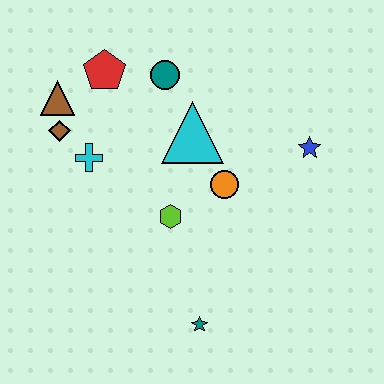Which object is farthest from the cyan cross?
The blue star is farthest from the cyan cross.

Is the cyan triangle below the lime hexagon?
No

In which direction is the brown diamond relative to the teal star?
The brown diamond is above the teal star.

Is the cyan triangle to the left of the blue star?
Yes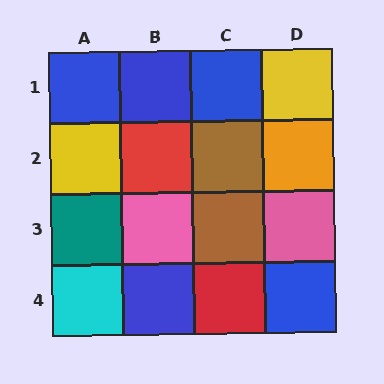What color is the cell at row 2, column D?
Orange.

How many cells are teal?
1 cell is teal.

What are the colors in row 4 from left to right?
Cyan, blue, red, blue.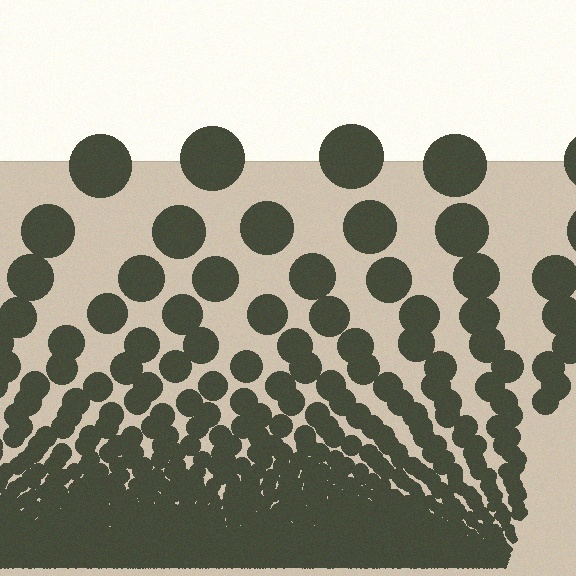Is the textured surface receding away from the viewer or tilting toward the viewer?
The surface appears to tilt toward the viewer. Texture elements get larger and sparser toward the top.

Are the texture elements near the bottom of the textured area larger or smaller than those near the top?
Smaller. The gradient is inverted — elements near the bottom are smaller and denser.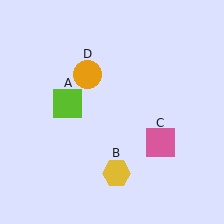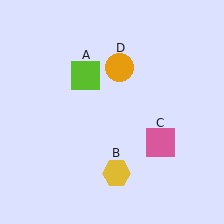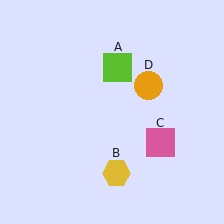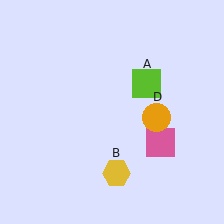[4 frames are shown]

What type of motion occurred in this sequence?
The lime square (object A), orange circle (object D) rotated clockwise around the center of the scene.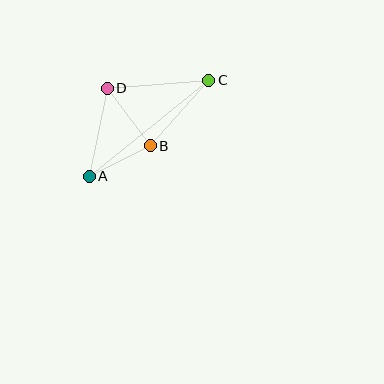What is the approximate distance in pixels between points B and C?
The distance between B and C is approximately 88 pixels.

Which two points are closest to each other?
Points A and B are closest to each other.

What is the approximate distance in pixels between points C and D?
The distance between C and D is approximately 102 pixels.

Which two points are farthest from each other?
Points A and C are farthest from each other.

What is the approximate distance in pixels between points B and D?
The distance between B and D is approximately 72 pixels.